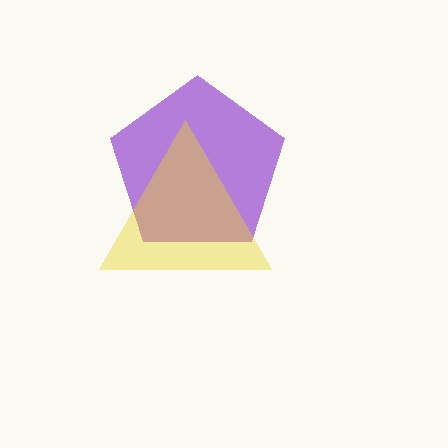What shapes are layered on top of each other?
The layered shapes are: a purple pentagon, a yellow triangle.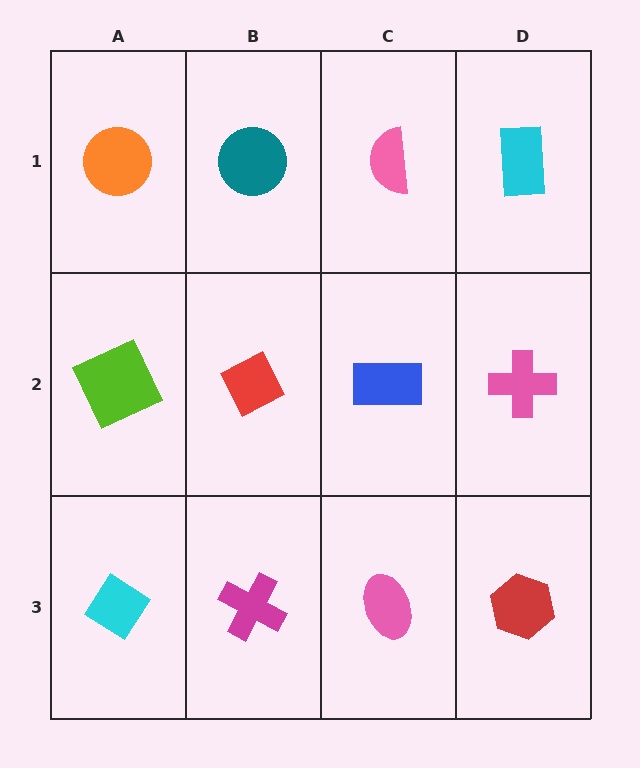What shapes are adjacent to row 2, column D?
A cyan rectangle (row 1, column D), a red hexagon (row 3, column D), a blue rectangle (row 2, column C).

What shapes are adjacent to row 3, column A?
A lime square (row 2, column A), a magenta cross (row 3, column B).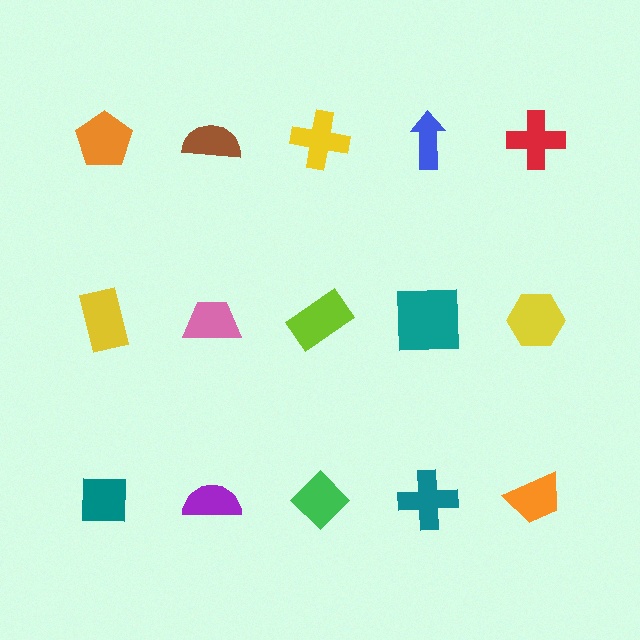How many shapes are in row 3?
5 shapes.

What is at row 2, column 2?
A pink trapezoid.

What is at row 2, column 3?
A lime rectangle.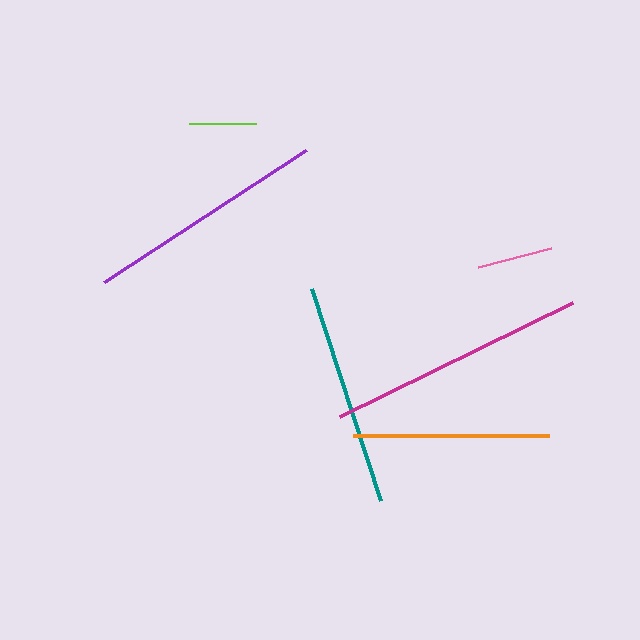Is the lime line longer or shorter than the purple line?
The purple line is longer than the lime line.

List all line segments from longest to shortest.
From longest to shortest: magenta, purple, teal, orange, pink, lime.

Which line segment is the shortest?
The lime line is the shortest at approximately 67 pixels.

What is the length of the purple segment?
The purple segment is approximately 241 pixels long.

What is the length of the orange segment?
The orange segment is approximately 197 pixels long.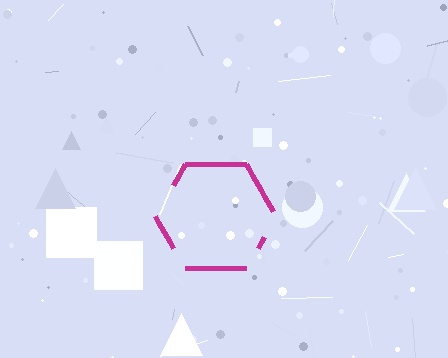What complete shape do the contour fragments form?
The contour fragments form a hexagon.